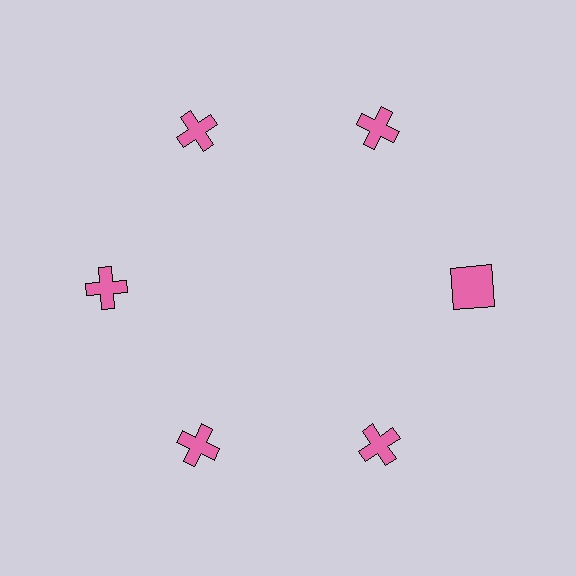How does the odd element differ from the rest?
It has a different shape: square instead of cross.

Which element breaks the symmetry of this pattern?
The pink square at roughly the 3 o'clock position breaks the symmetry. All other shapes are pink crosses.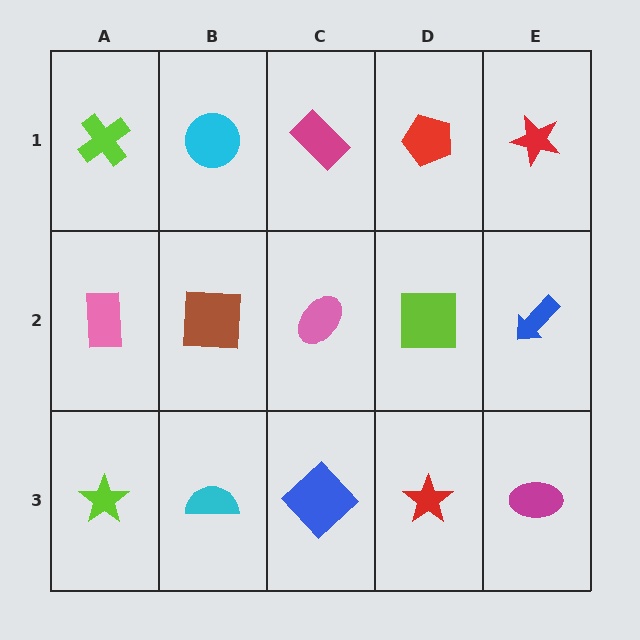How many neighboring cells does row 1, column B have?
3.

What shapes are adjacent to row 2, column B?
A cyan circle (row 1, column B), a cyan semicircle (row 3, column B), a pink rectangle (row 2, column A), a pink ellipse (row 2, column C).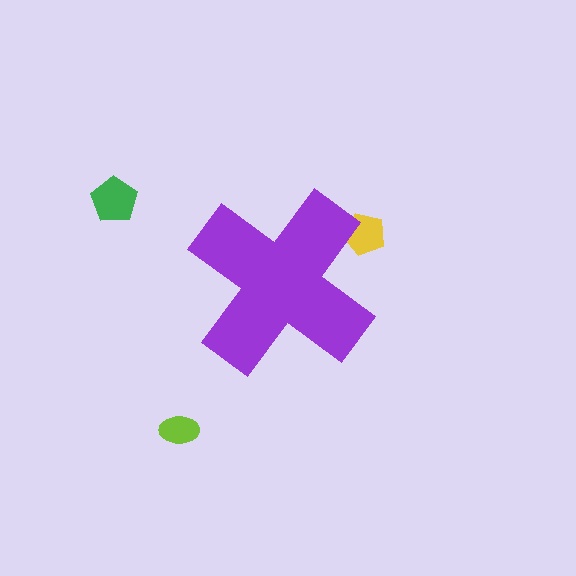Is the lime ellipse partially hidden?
No, the lime ellipse is fully visible.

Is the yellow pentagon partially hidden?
Yes, the yellow pentagon is partially hidden behind the purple cross.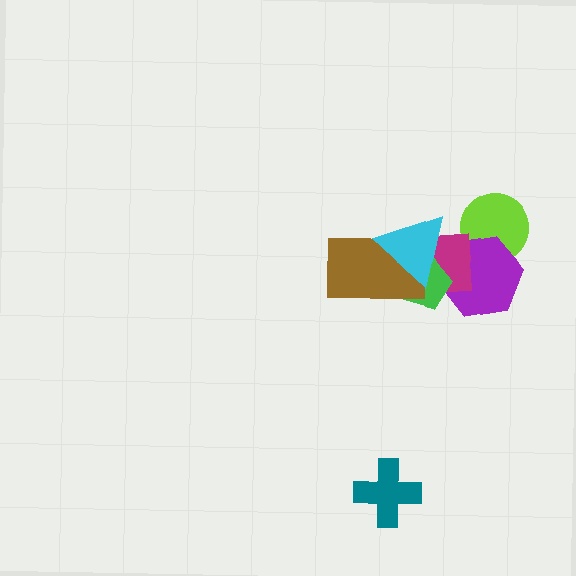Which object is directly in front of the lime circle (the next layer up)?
The purple hexagon is directly in front of the lime circle.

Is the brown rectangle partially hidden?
Yes, it is partially covered by another shape.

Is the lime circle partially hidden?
Yes, it is partially covered by another shape.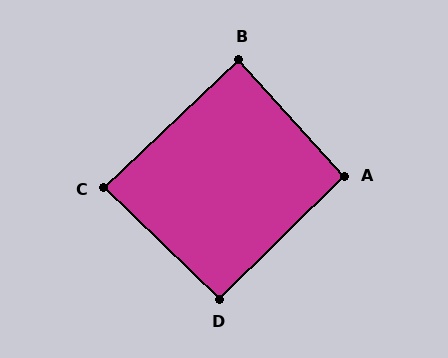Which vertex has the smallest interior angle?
C, at approximately 88 degrees.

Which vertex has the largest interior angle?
A, at approximately 92 degrees.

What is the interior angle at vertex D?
Approximately 92 degrees (approximately right).